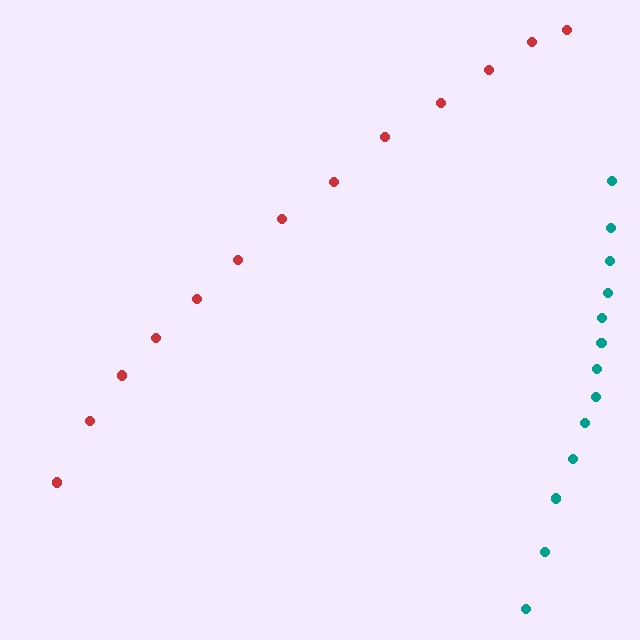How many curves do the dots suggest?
There are 2 distinct paths.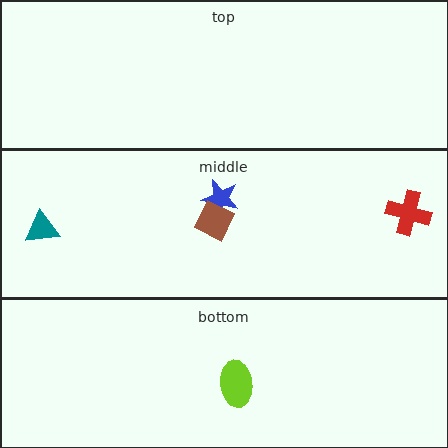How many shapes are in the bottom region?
1.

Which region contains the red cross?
The middle region.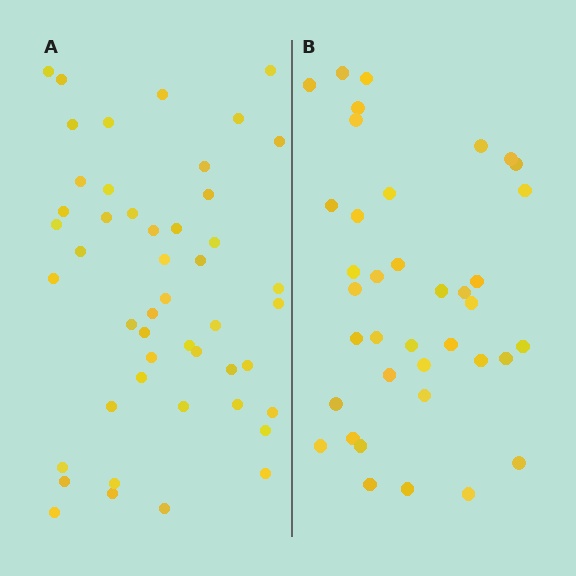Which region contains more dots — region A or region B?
Region A (the left region) has more dots.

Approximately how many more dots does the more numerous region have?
Region A has roughly 10 or so more dots than region B.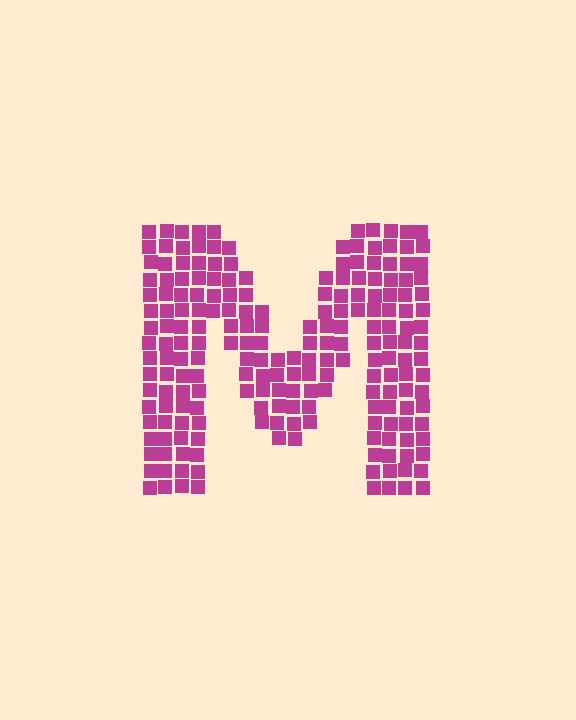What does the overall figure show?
The overall figure shows the letter M.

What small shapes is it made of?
It is made of small squares.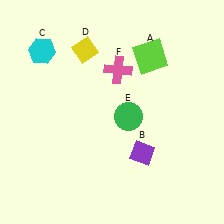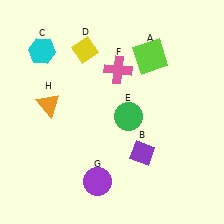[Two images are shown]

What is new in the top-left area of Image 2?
An orange triangle (H) was added in the top-left area of Image 2.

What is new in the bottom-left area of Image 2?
A purple circle (G) was added in the bottom-left area of Image 2.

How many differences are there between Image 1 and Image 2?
There are 2 differences between the two images.